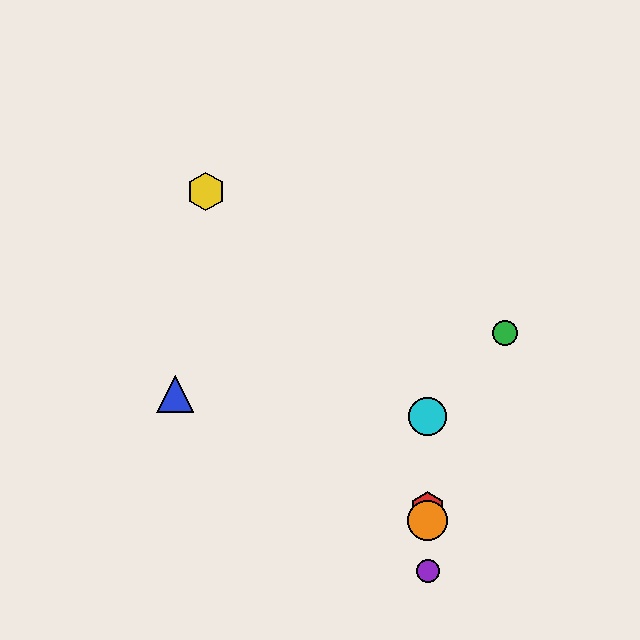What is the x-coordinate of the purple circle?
The purple circle is at x≈428.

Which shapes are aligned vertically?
The red hexagon, the purple circle, the orange circle, the cyan circle are aligned vertically.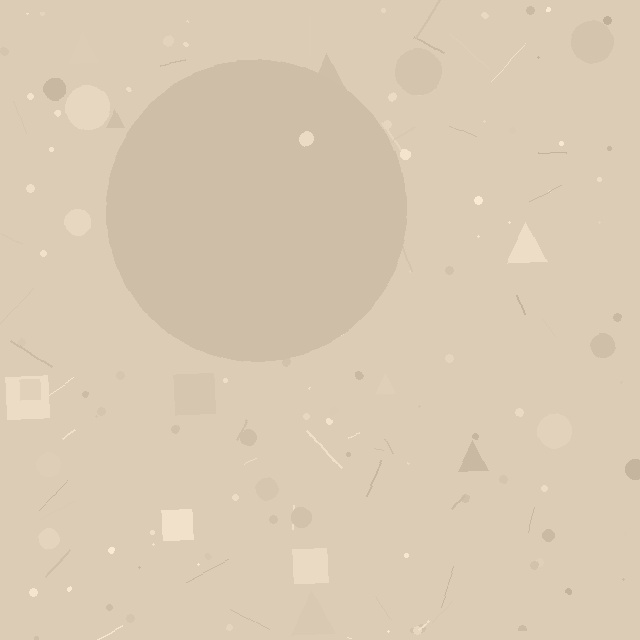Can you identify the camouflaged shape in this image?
The camouflaged shape is a circle.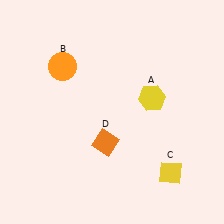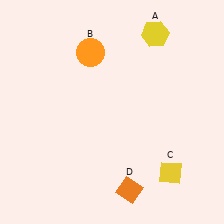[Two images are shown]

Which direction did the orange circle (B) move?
The orange circle (B) moved right.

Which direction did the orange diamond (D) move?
The orange diamond (D) moved down.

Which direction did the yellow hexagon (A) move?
The yellow hexagon (A) moved up.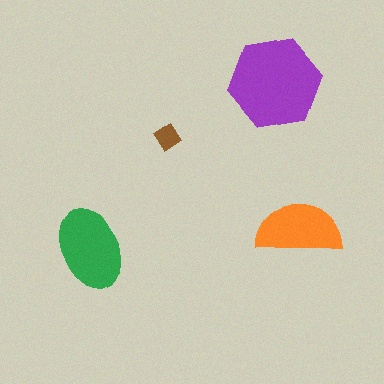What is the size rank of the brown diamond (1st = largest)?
4th.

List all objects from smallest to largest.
The brown diamond, the orange semicircle, the green ellipse, the purple hexagon.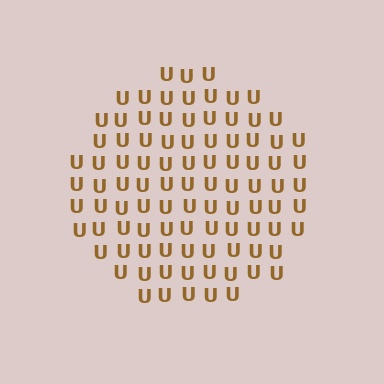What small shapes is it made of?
It is made of small letter U's.